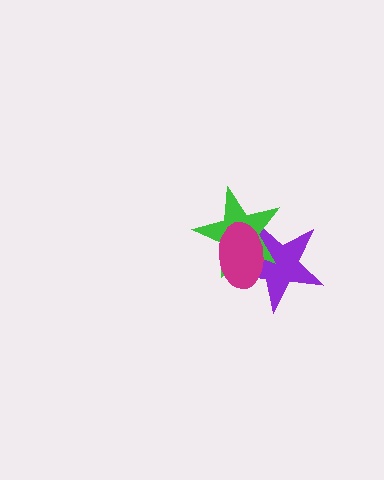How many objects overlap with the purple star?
2 objects overlap with the purple star.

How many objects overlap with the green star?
2 objects overlap with the green star.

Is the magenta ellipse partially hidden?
No, no other shape covers it.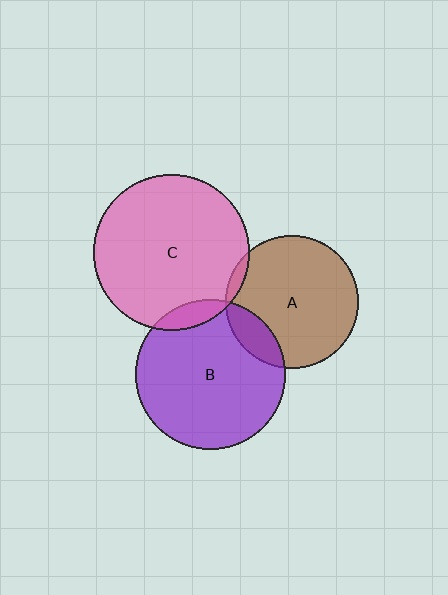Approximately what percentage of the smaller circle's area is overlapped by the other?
Approximately 10%.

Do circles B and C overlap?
Yes.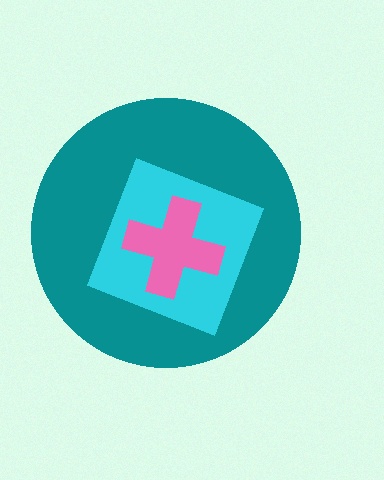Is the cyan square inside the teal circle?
Yes.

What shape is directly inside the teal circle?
The cyan square.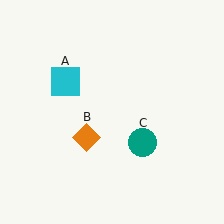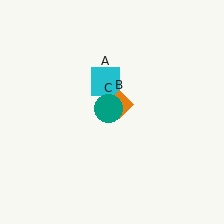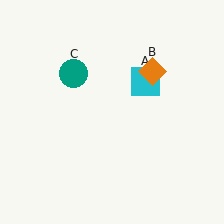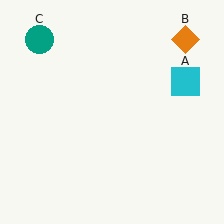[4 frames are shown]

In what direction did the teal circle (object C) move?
The teal circle (object C) moved up and to the left.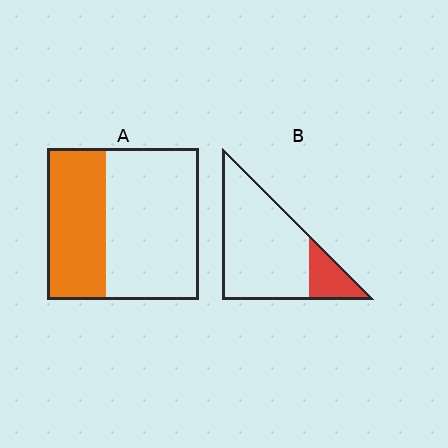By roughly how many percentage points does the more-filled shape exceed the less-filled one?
By roughly 20 percentage points (A over B).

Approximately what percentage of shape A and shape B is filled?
A is approximately 40% and B is approximately 20%.